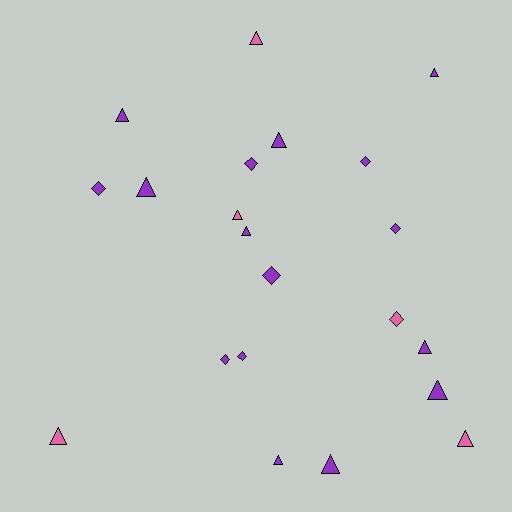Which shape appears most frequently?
Triangle, with 13 objects.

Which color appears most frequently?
Purple, with 16 objects.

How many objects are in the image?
There are 21 objects.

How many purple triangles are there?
There are 9 purple triangles.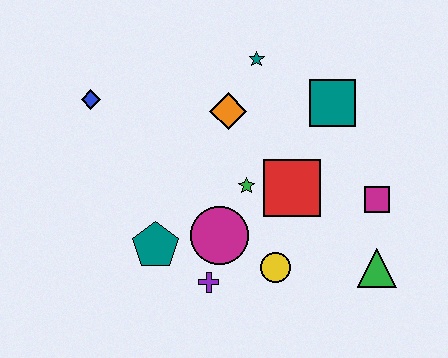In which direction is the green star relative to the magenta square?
The green star is to the left of the magenta square.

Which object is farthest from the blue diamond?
The green triangle is farthest from the blue diamond.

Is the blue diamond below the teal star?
Yes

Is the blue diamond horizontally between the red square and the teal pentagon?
No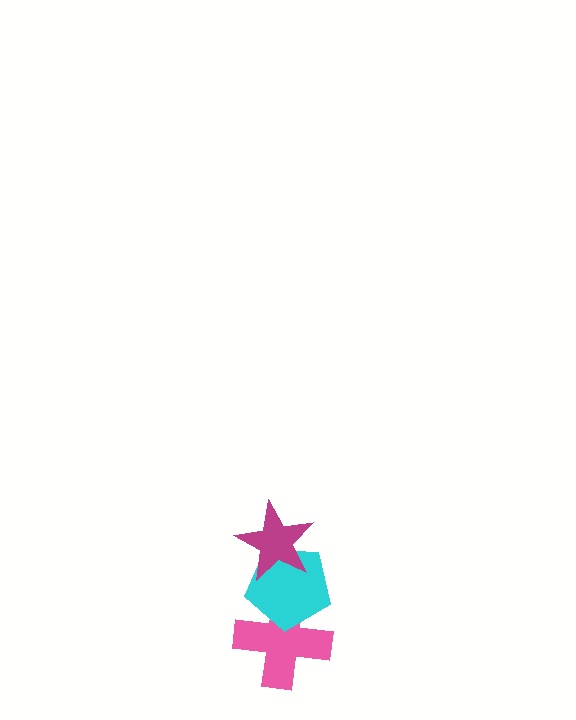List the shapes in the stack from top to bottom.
From top to bottom: the magenta star, the cyan pentagon, the pink cross.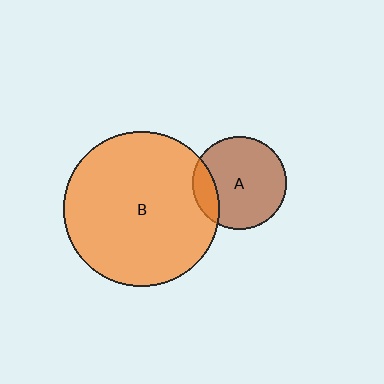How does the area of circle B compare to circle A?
Approximately 2.8 times.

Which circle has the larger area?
Circle B (orange).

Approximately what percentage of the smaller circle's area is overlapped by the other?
Approximately 15%.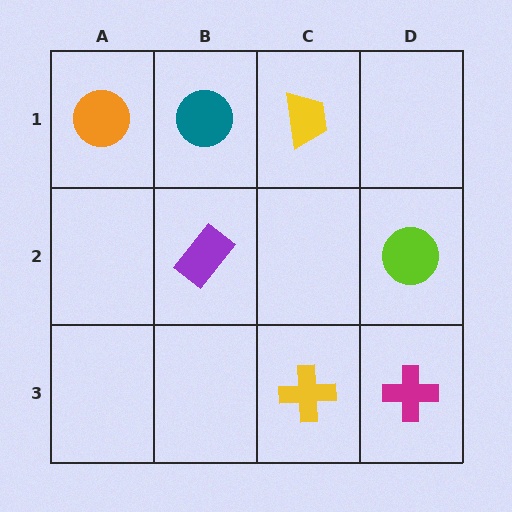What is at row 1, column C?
A yellow trapezoid.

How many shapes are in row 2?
2 shapes.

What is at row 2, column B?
A purple rectangle.